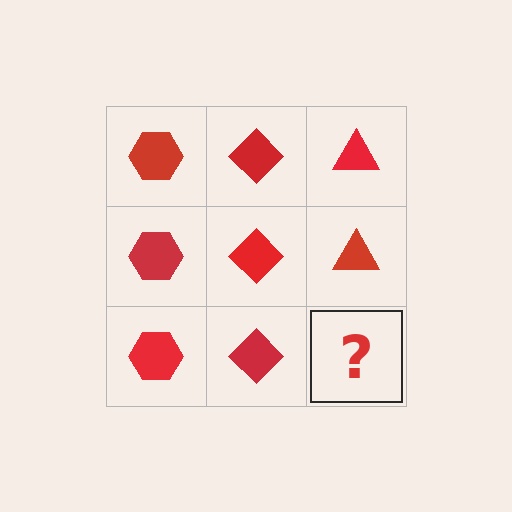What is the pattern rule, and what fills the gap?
The rule is that each column has a consistent shape. The gap should be filled with a red triangle.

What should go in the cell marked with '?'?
The missing cell should contain a red triangle.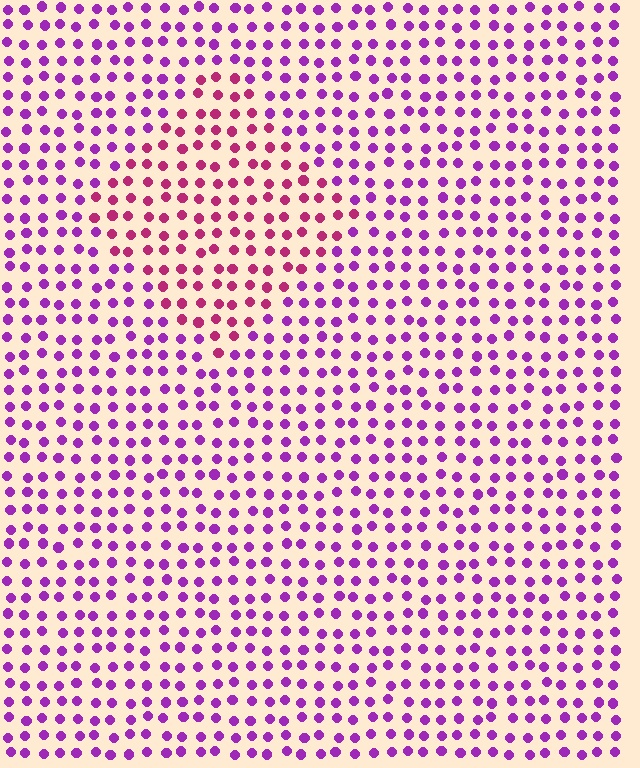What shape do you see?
I see a diamond.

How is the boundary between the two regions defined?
The boundary is defined purely by a slight shift in hue (about 40 degrees). Spacing, size, and orientation are identical on both sides.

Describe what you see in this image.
The image is filled with small purple elements in a uniform arrangement. A diamond-shaped region is visible where the elements are tinted to a slightly different hue, forming a subtle color boundary.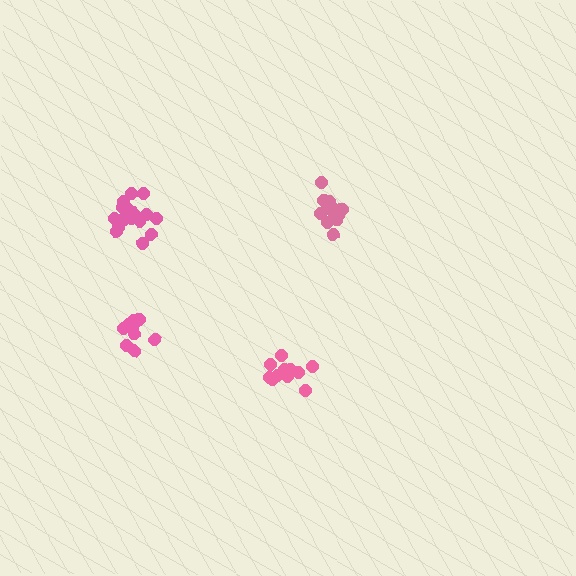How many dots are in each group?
Group 1: 13 dots, Group 2: 11 dots, Group 3: 17 dots, Group 4: 13 dots (54 total).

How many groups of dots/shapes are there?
There are 4 groups.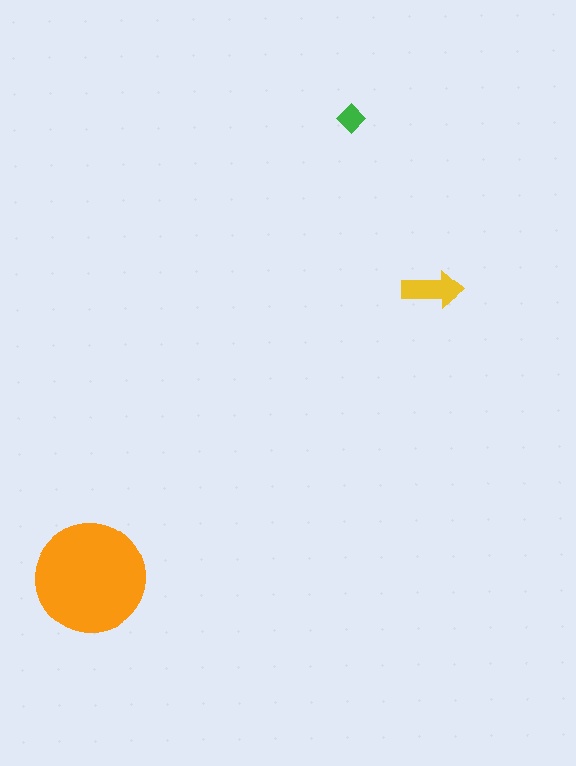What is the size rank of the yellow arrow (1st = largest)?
2nd.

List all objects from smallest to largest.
The green diamond, the yellow arrow, the orange circle.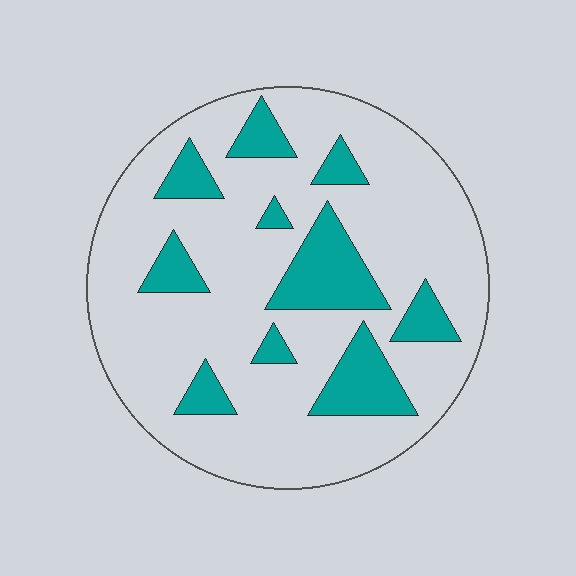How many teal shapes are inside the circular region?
10.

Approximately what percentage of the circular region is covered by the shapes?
Approximately 20%.